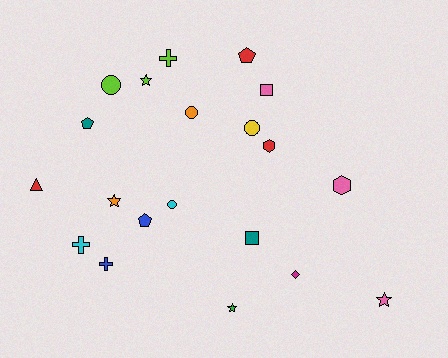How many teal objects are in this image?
There are 2 teal objects.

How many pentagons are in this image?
There are 3 pentagons.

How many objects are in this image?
There are 20 objects.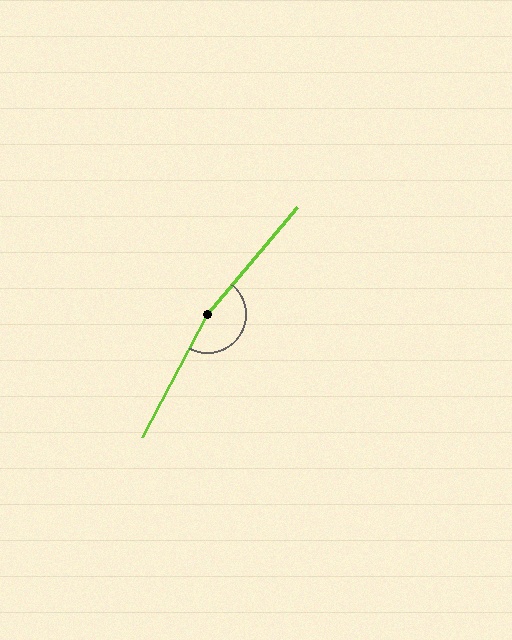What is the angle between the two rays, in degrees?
Approximately 168 degrees.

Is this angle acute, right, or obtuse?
It is obtuse.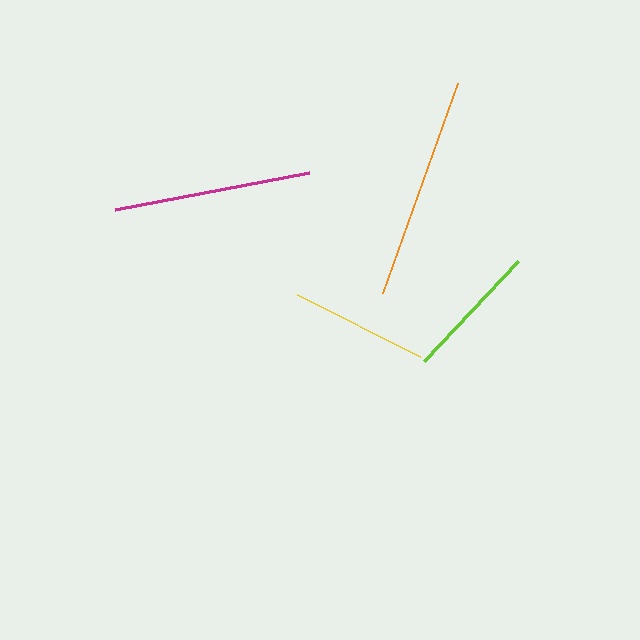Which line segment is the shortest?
The lime line is the shortest at approximately 137 pixels.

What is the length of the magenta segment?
The magenta segment is approximately 198 pixels long.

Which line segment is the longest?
The orange line is the longest at approximately 223 pixels.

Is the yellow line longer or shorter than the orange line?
The orange line is longer than the yellow line.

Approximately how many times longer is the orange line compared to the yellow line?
The orange line is approximately 1.6 times the length of the yellow line.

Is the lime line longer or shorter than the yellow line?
The yellow line is longer than the lime line.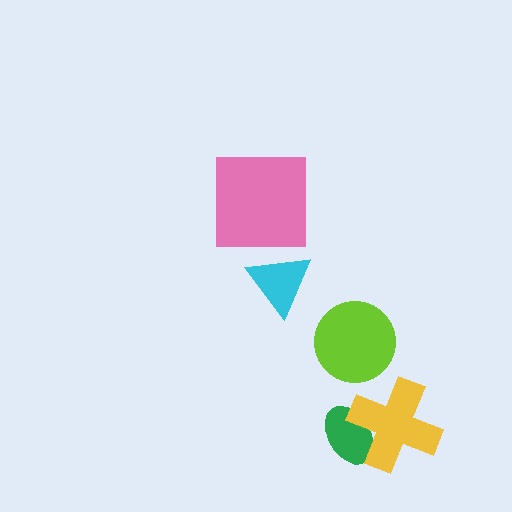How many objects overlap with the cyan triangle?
0 objects overlap with the cyan triangle.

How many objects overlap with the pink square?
0 objects overlap with the pink square.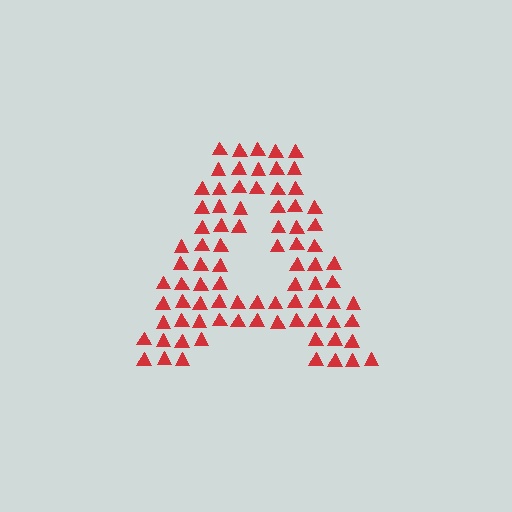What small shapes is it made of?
It is made of small triangles.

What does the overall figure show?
The overall figure shows the letter A.